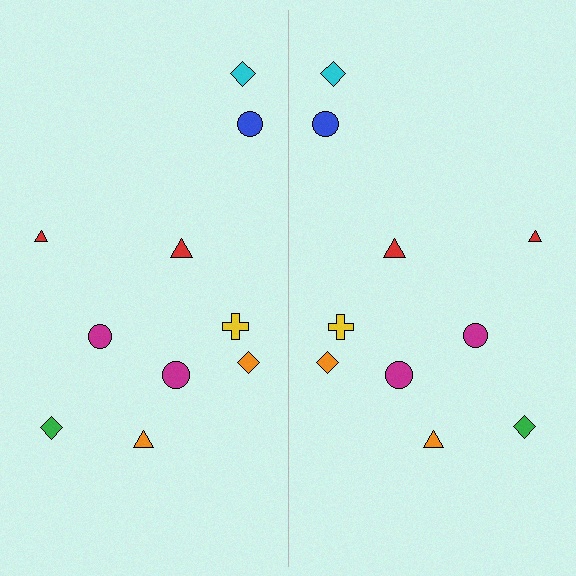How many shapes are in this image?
There are 20 shapes in this image.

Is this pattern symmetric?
Yes, this pattern has bilateral (reflection) symmetry.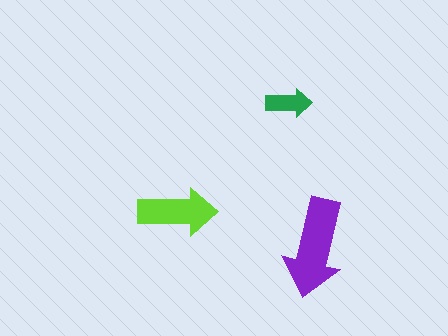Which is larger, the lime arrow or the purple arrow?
The purple one.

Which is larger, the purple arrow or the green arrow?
The purple one.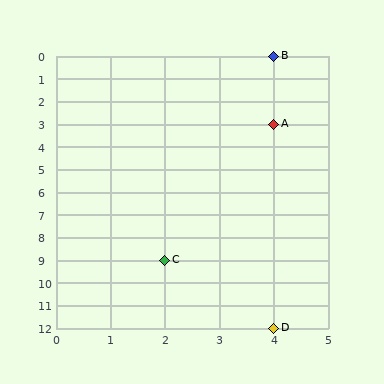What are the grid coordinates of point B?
Point B is at grid coordinates (4, 0).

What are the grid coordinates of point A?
Point A is at grid coordinates (4, 3).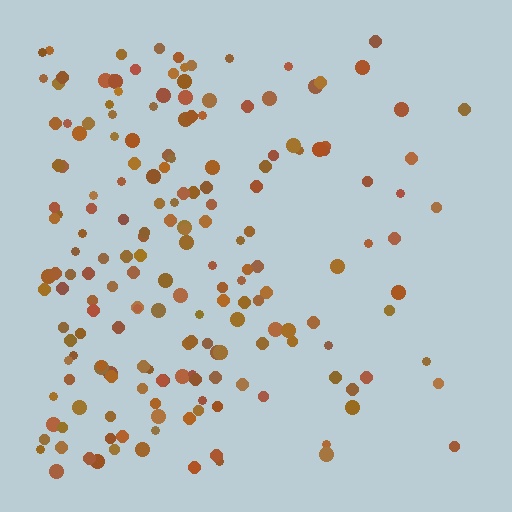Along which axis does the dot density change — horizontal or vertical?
Horizontal.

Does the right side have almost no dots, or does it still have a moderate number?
Still a moderate number, just noticeably fewer than the left.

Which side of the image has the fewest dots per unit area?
The right.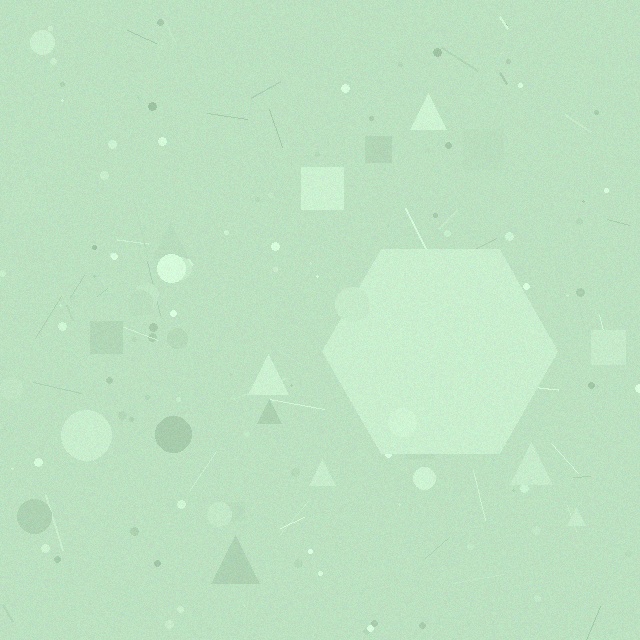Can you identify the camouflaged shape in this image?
The camouflaged shape is a hexagon.